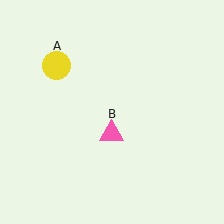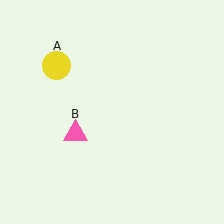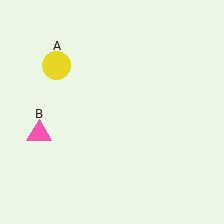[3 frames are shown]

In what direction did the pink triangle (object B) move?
The pink triangle (object B) moved left.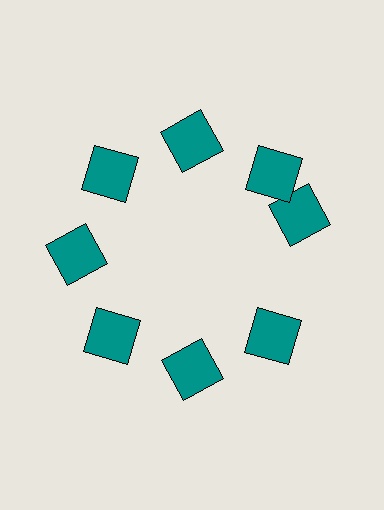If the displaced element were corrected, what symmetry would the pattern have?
It would have 8-fold rotational symmetry — the pattern would map onto itself every 45 degrees.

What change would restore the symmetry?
The symmetry would be restored by rotating it back into even spacing with its neighbors so that all 8 squares sit at equal angles and equal distance from the center.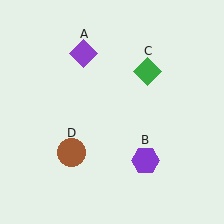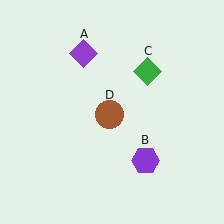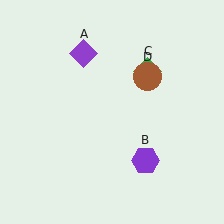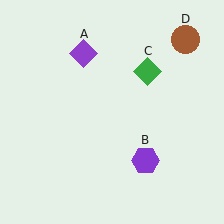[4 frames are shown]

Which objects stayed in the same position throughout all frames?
Purple diamond (object A) and purple hexagon (object B) and green diamond (object C) remained stationary.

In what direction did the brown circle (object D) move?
The brown circle (object D) moved up and to the right.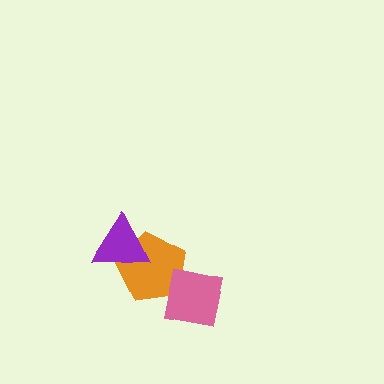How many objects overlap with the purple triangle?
1 object overlaps with the purple triangle.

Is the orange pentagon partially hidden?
Yes, it is partially covered by another shape.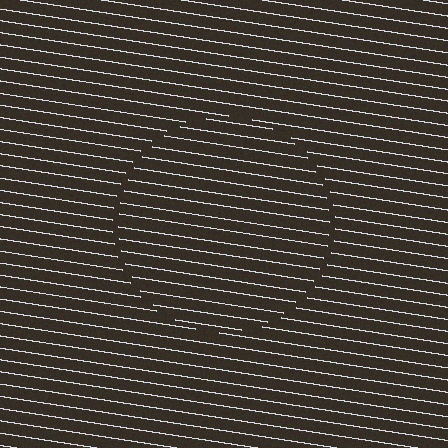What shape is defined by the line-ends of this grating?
An illusory circle. The interior of the shape contains the same grating, shifted by half a period — the contour is defined by the phase discontinuity where line-ends from the inner and outer gratings abut.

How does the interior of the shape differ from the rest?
The interior of the shape contains the same grating, shifted by half a period — the contour is defined by the phase discontinuity where line-ends from the inner and outer gratings abut.